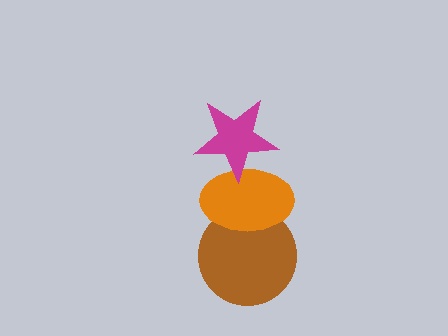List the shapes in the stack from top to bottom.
From top to bottom: the magenta star, the orange ellipse, the brown circle.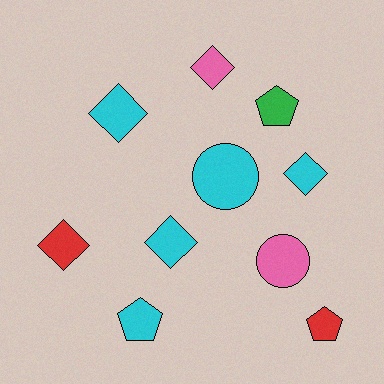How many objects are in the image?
There are 10 objects.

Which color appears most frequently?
Cyan, with 5 objects.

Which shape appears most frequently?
Diamond, with 5 objects.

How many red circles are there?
There are no red circles.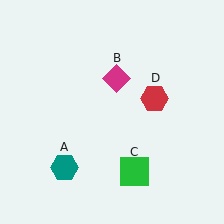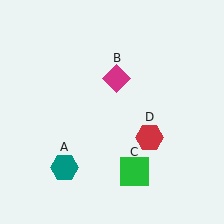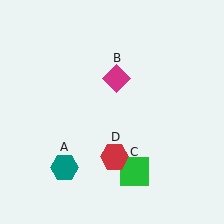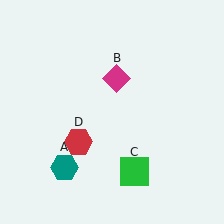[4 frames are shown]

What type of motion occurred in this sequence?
The red hexagon (object D) rotated clockwise around the center of the scene.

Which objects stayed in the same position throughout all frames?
Teal hexagon (object A) and magenta diamond (object B) and green square (object C) remained stationary.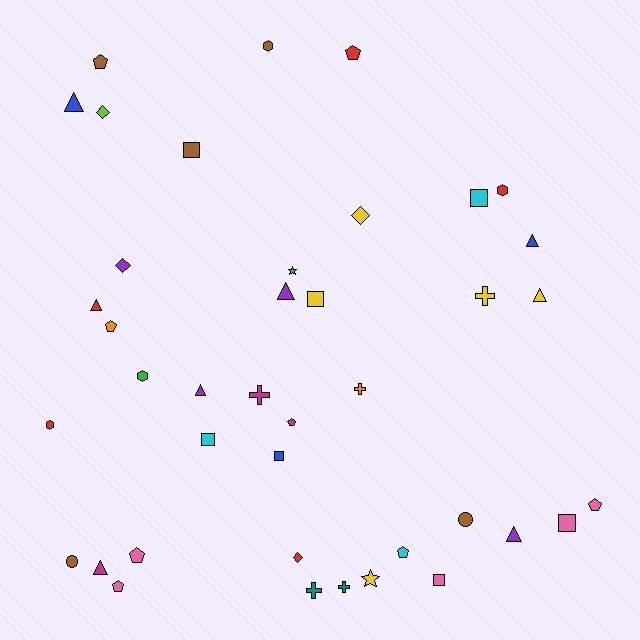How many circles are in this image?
There are 2 circles.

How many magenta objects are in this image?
There are 3 magenta objects.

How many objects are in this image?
There are 40 objects.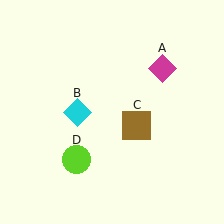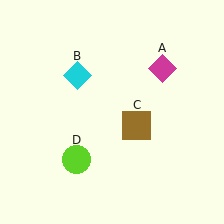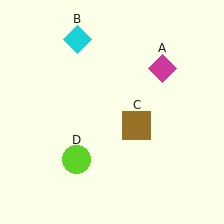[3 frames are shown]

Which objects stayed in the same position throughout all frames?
Magenta diamond (object A) and brown square (object C) and lime circle (object D) remained stationary.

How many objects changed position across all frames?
1 object changed position: cyan diamond (object B).